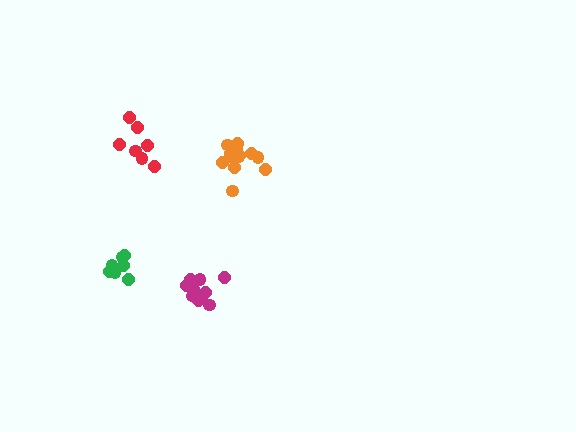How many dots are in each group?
Group 1: 11 dots, Group 2: 7 dots, Group 3: 7 dots, Group 4: 13 dots (38 total).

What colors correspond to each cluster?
The clusters are colored: magenta, green, red, orange.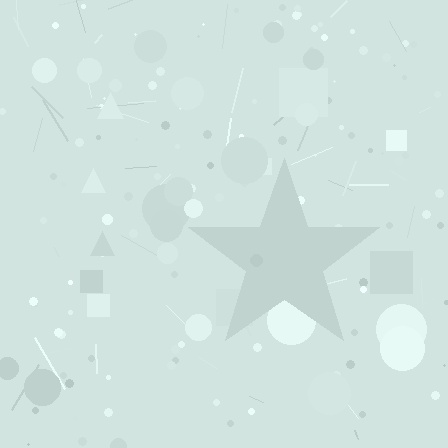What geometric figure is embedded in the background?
A star is embedded in the background.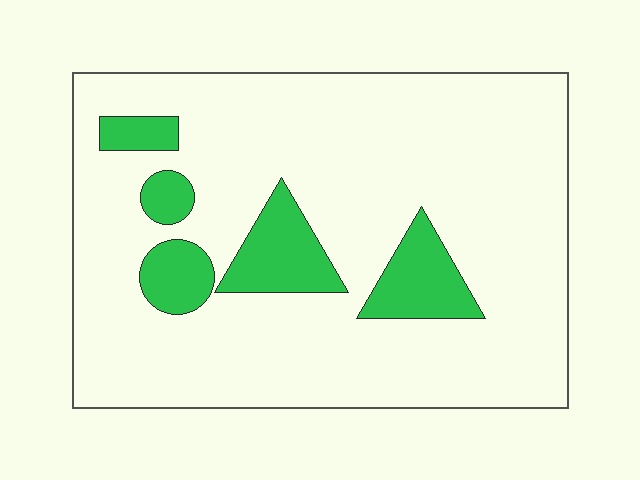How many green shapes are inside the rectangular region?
5.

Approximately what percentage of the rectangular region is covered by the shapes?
Approximately 15%.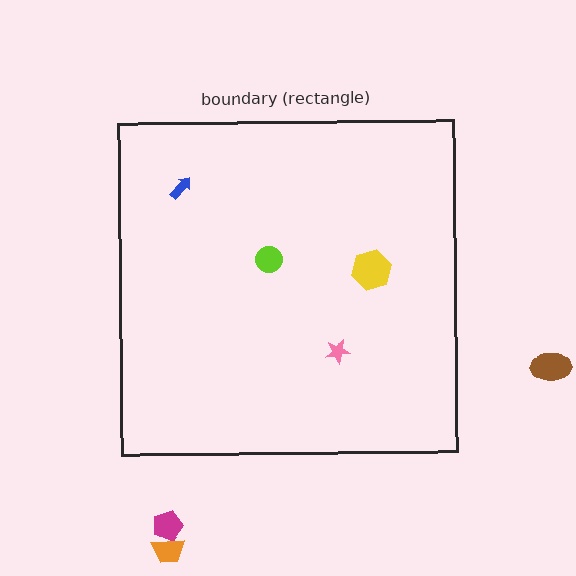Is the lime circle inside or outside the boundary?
Inside.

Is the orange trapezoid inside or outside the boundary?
Outside.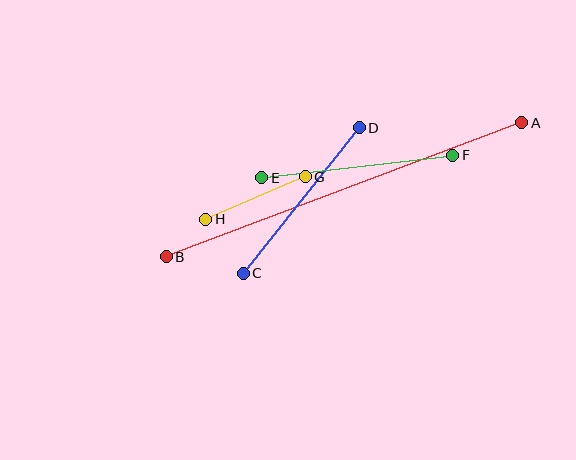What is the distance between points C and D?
The distance is approximately 186 pixels.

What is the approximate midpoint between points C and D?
The midpoint is at approximately (301, 200) pixels.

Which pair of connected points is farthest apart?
Points A and B are farthest apart.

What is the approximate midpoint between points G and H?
The midpoint is at approximately (256, 198) pixels.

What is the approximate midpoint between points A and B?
The midpoint is at approximately (344, 190) pixels.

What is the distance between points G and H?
The distance is approximately 109 pixels.